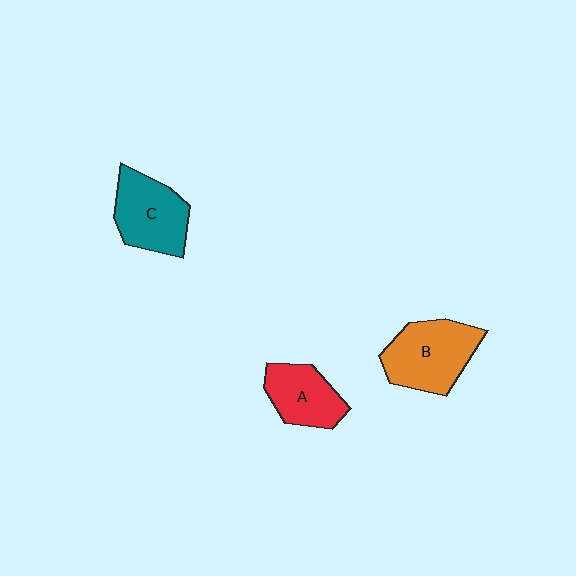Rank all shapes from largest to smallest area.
From largest to smallest: B (orange), C (teal), A (red).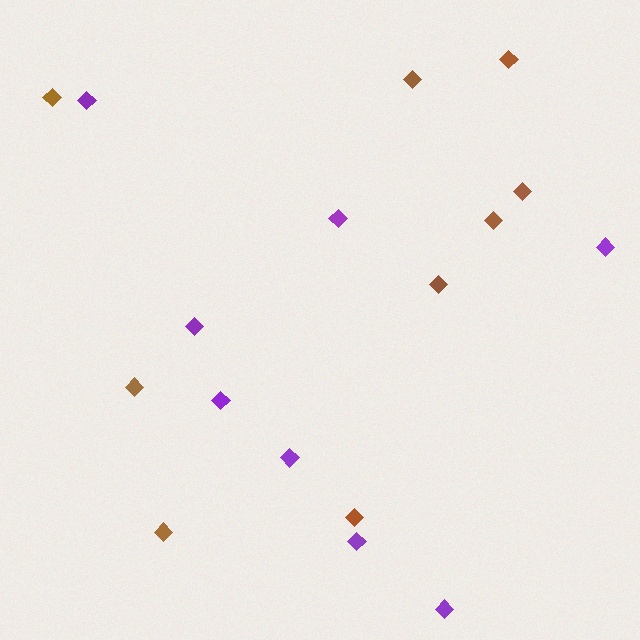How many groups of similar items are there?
There are 2 groups: one group of brown diamonds (9) and one group of purple diamonds (8).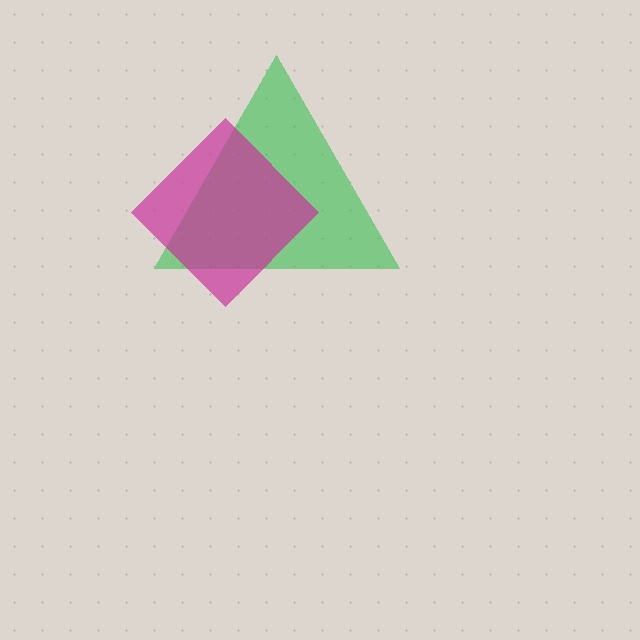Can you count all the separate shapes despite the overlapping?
Yes, there are 2 separate shapes.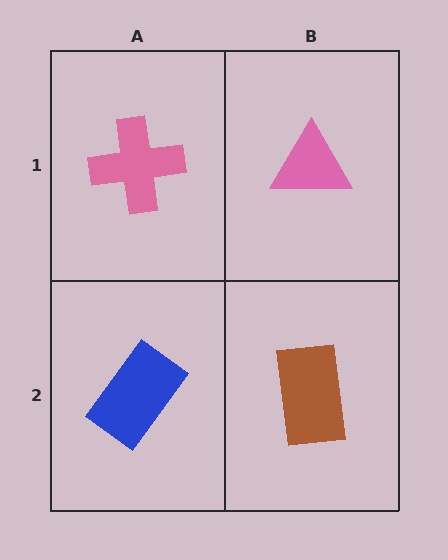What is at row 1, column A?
A pink cross.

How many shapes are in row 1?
2 shapes.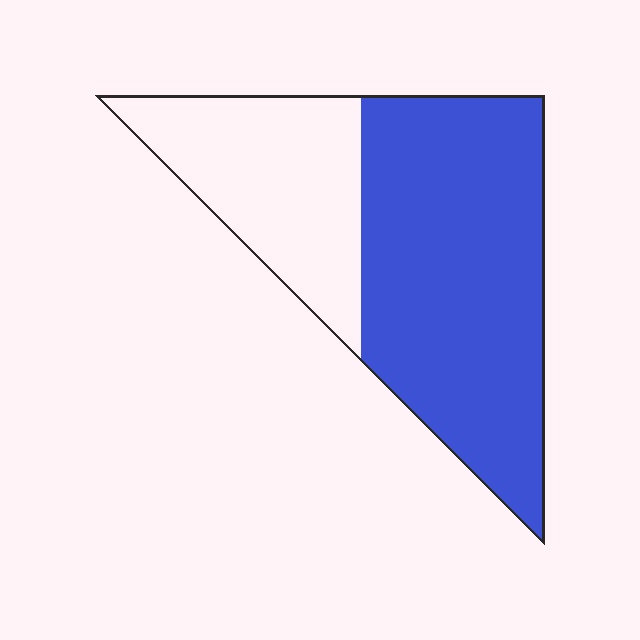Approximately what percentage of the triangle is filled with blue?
Approximately 65%.